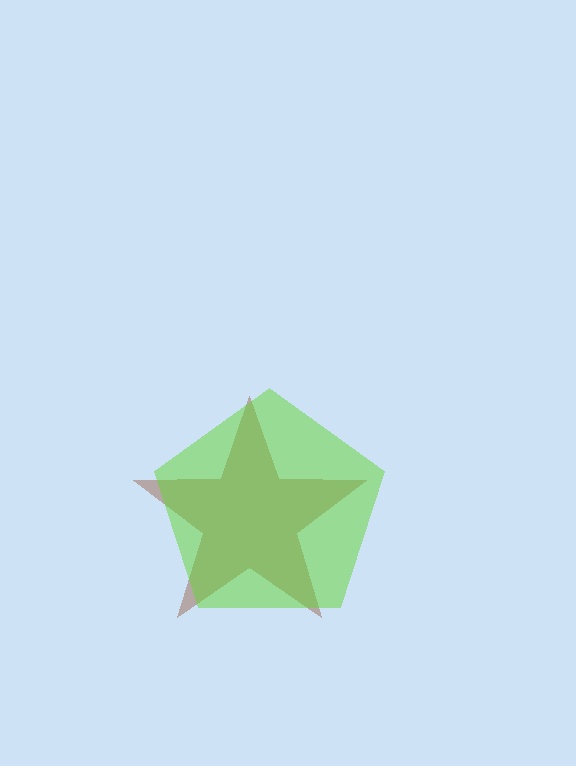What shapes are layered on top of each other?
The layered shapes are: a brown star, a lime pentagon.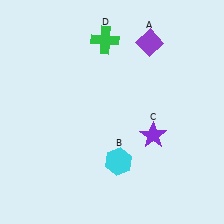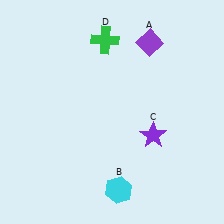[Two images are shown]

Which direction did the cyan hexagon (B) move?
The cyan hexagon (B) moved down.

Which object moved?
The cyan hexagon (B) moved down.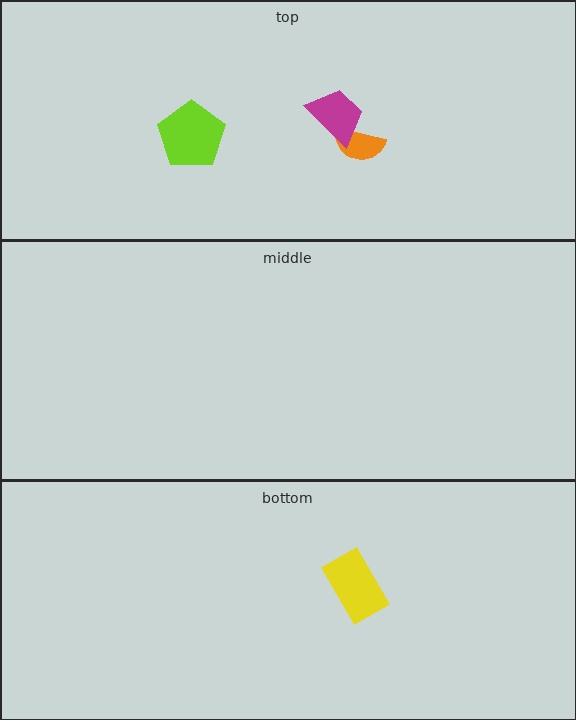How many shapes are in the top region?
3.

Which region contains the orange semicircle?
The top region.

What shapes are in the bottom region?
The yellow rectangle.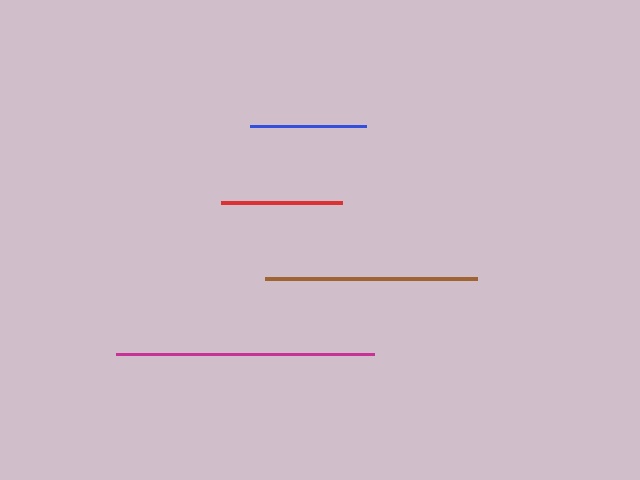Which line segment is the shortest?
The blue line is the shortest at approximately 117 pixels.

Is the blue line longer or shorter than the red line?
The red line is longer than the blue line.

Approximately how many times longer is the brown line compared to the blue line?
The brown line is approximately 1.8 times the length of the blue line.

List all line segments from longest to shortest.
From longest to shortest: magenta, brown, red, blue.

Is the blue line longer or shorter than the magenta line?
The magenta line is longer than the blue line.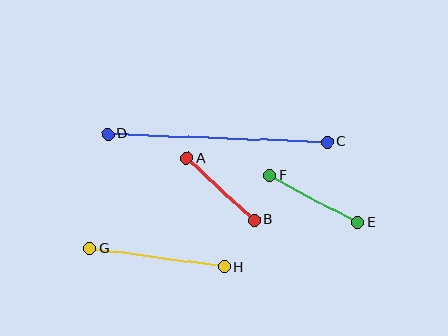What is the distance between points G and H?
The distance is approximately 136 pixels.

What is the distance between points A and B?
The distance is approximately 91 pixels.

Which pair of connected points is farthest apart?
Points C and D are farthest apart.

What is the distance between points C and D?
The distance is approximately 219 pixels.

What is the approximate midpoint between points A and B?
The midpoint is at approximately (220, 189) pixels.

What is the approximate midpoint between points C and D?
The midpoint is at approximately (217, 138) pixels.